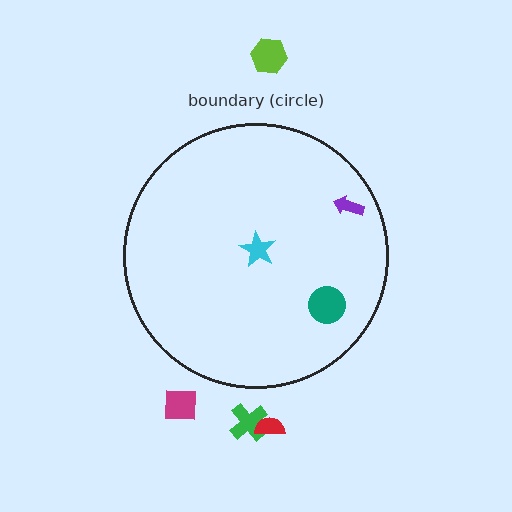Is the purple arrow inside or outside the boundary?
Inside.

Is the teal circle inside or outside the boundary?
Inside.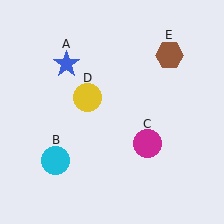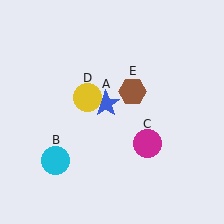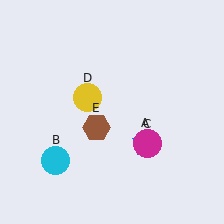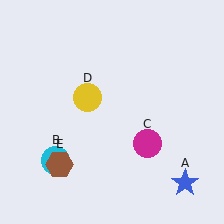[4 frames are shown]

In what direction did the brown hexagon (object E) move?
The brown hexagon (object E) moved down and to the left.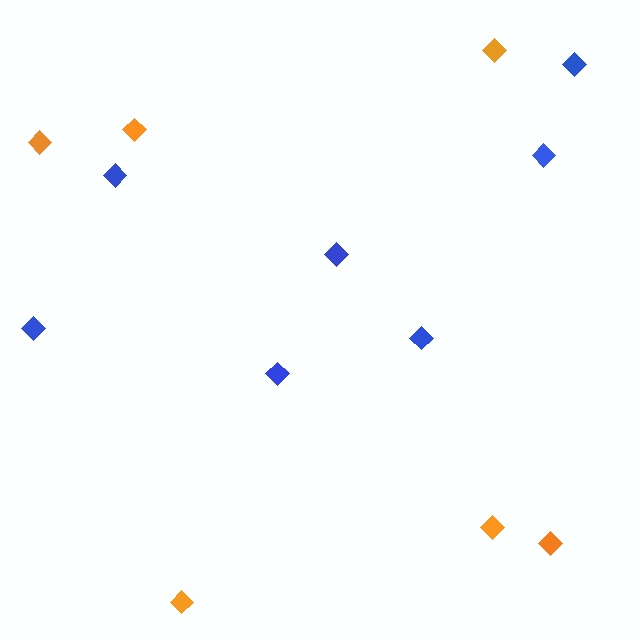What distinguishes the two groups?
There are 2 groups: one group of orange diamonds (6) and one group of blue diamonds (7).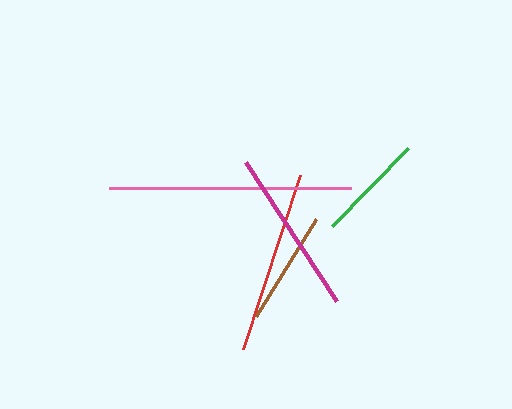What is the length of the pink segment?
The pink segment is approximately 243 pixels long.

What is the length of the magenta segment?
The magenta segment is approximately 166 pixels long.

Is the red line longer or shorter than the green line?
The red line is longer than the green line.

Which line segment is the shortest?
The green line is the shortest at approximately 109 pixels.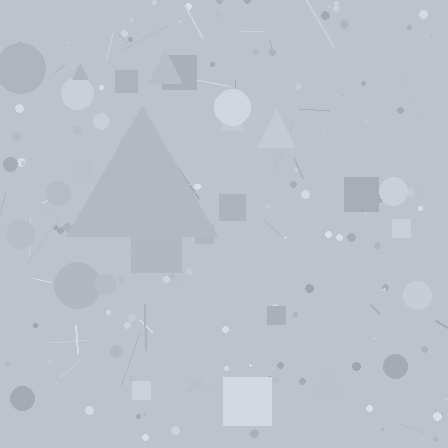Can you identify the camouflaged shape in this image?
The camouflaged shape is a triangle.